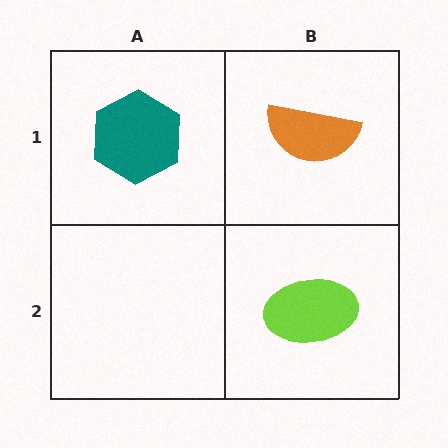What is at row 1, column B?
An orange semicircle.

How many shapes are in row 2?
1 shape.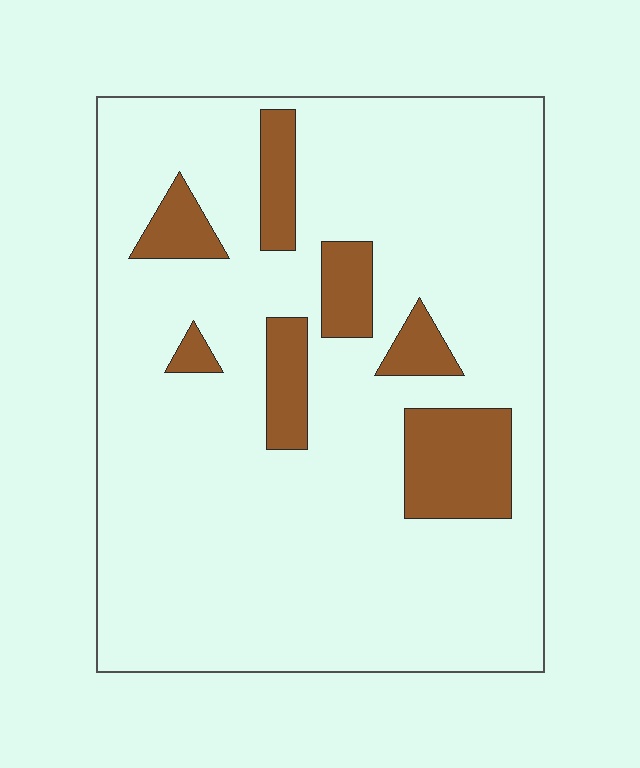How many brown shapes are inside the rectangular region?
7.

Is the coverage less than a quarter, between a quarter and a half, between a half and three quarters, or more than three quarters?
Less than a quarter.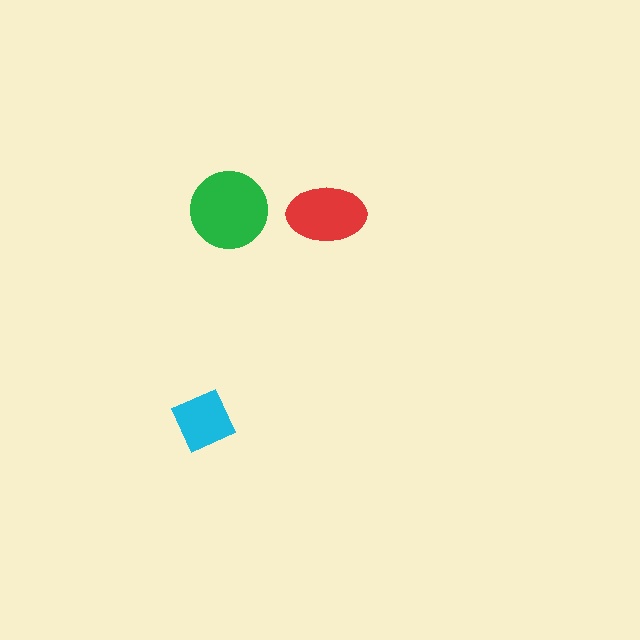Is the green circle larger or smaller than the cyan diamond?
Larger.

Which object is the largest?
The green circle.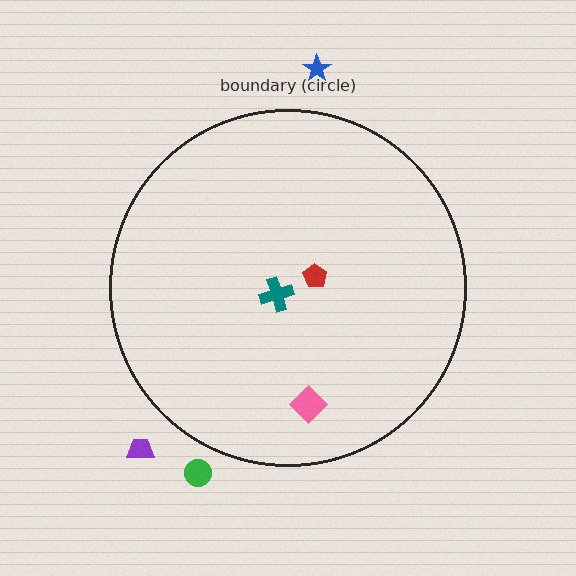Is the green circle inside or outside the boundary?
Outside.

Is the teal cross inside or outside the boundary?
Inside.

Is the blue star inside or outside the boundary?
Outside.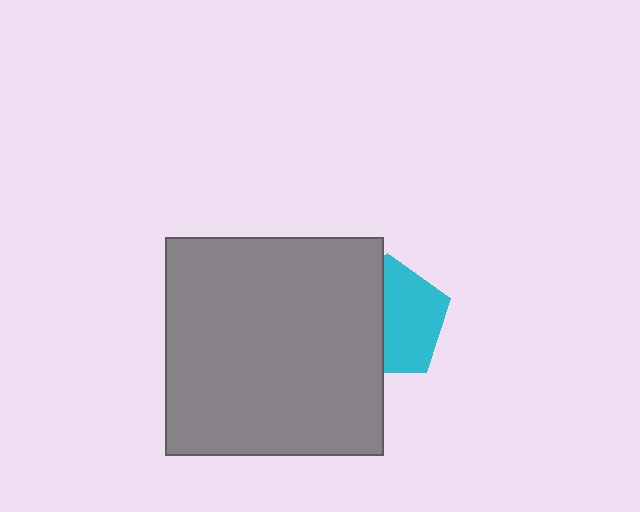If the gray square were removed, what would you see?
You would see the complete cyan pentagon.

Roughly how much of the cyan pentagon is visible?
About half of it is visible (roughly 54%).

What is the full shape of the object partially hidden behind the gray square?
The partially hidden object is a cyan pentagon.